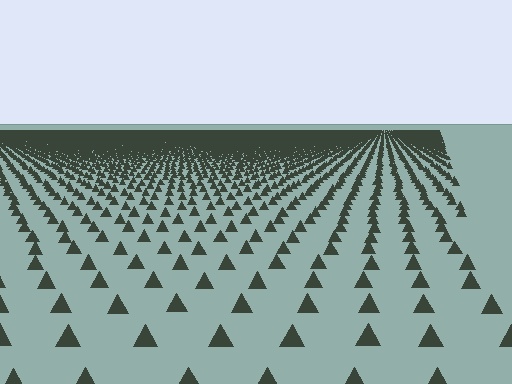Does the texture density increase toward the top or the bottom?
Density increases toward the top.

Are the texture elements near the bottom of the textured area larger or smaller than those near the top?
Larger. Near the bottom, elements are closer to the viewer and appear at a bigger on-screen size.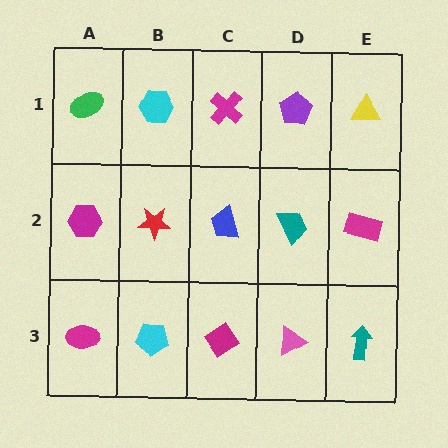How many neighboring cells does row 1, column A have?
2.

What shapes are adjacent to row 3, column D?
A teal trapezoid (row 2, column D), a magenta diamond (row 3, column C), a teal arrow (row 3, column E).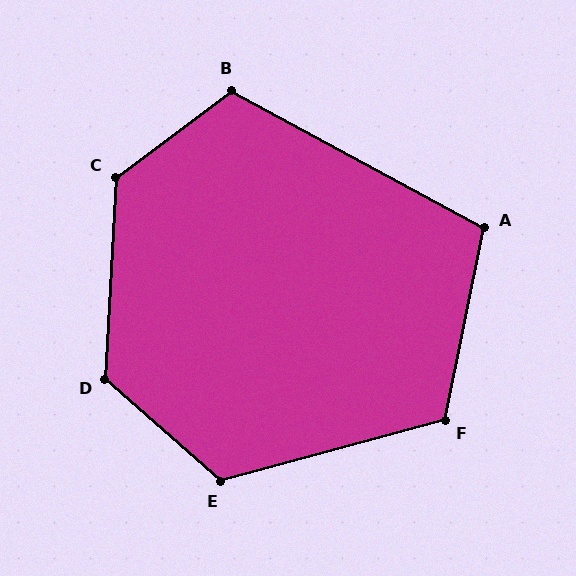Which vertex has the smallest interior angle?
A, at approximately 107 degrees.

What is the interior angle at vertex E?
Approximately 123 degrees (obtuse).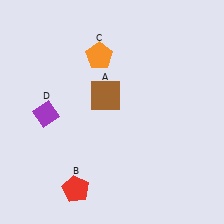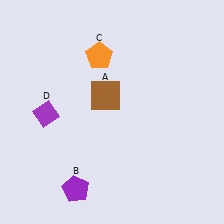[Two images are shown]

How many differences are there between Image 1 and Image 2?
There is 1 difference between the two images.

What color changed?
The pentagon (B) changed from red in Image 1 to purple in Image 2.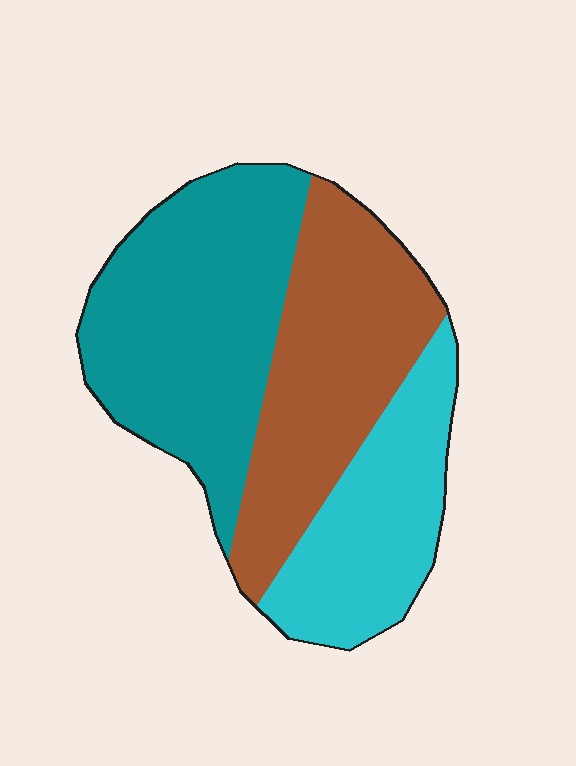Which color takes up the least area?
Cyan, at roughly 25%.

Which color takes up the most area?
Teal, at roughly 40%.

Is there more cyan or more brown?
Brown.